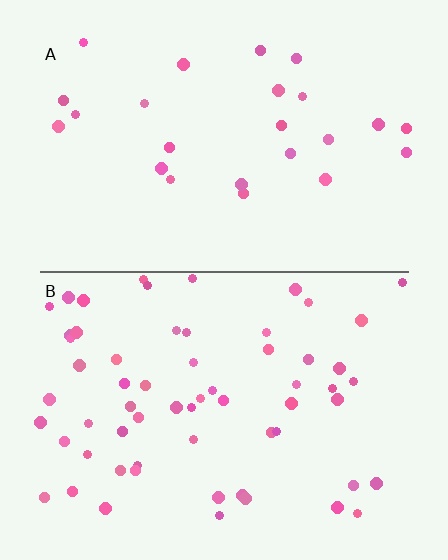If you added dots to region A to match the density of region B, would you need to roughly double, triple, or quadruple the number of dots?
Approximately triple.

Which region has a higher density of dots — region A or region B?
B (the bottom).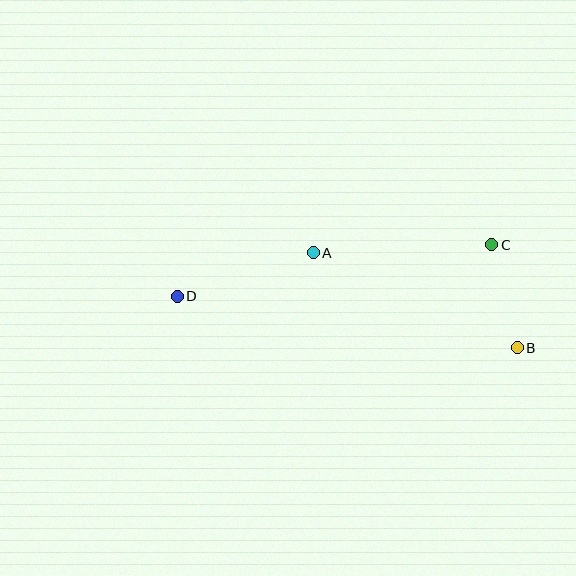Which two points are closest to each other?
Points B and C are closest to each other.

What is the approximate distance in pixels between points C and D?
The distance between C and D is approximately 319 pixels.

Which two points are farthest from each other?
Points B and D are farthest from each other.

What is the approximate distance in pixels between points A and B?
The distance between A and B is approximately 225 pixels.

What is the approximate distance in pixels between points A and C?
The distance between A and C is approximately 179 pixels.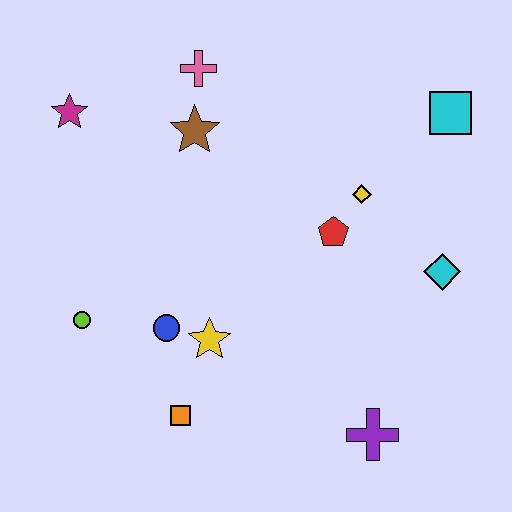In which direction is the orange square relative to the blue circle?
The orange square is below the blue circle.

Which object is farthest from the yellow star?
The cyan square is farthest from the yellow star.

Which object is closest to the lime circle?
The blue circle is closest to the lime circle.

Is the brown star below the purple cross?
No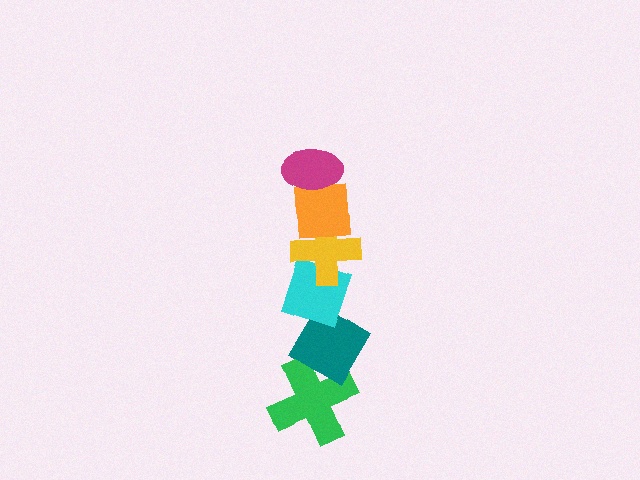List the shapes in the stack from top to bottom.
From top to bottom: the magenta ellipse, the orange square, the yellow cross, the cyan diamond, the teal diamond, the green cross.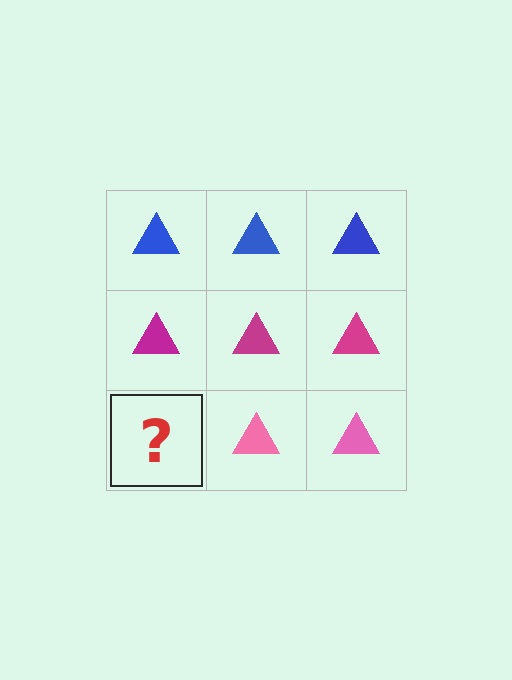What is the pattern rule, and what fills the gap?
The rule is that each row has a consistent color. The gap should be filled with a pink triangle.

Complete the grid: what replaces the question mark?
The question mark should be replaced with a pink triangle.